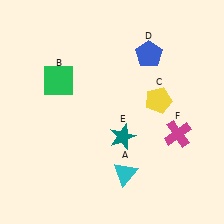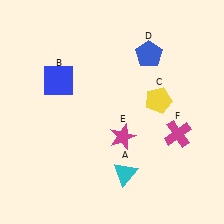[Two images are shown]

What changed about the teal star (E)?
In Image 1, E is teal. In Image 2, it changed to magenta.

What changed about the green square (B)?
In Image 1, B is green. In Image 2, it changed to blue.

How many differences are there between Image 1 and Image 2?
There are 2 differences between the two images.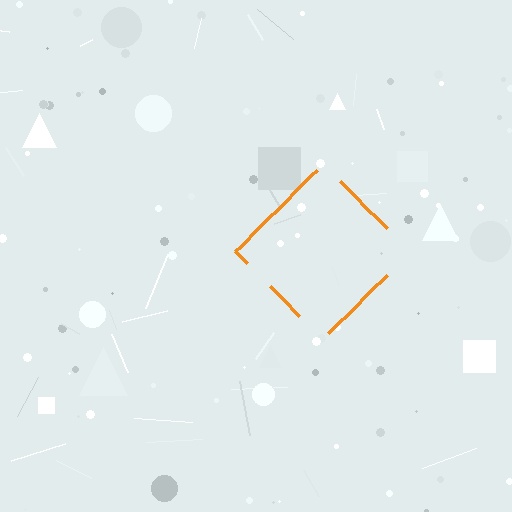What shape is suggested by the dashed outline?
The dashed outline suggests a diamond.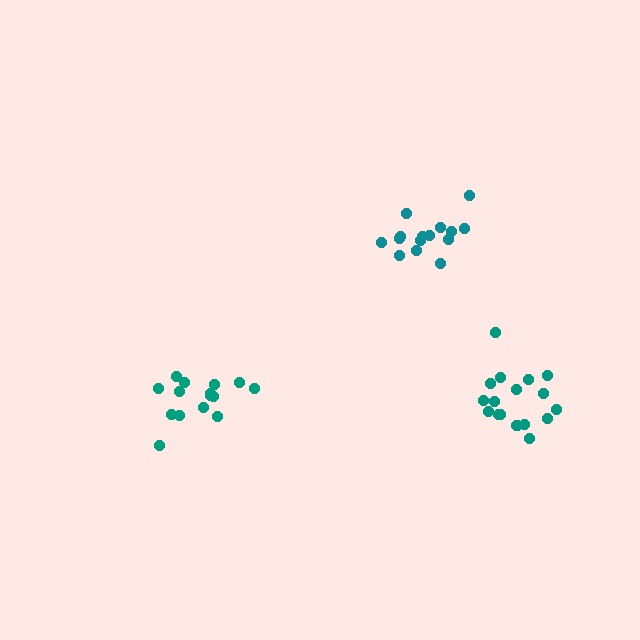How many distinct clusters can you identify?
There are 3 distinct clusters.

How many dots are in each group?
Group 1: 15 dots, Group 2: 18 dots, Group 3: 15 dots (48 total).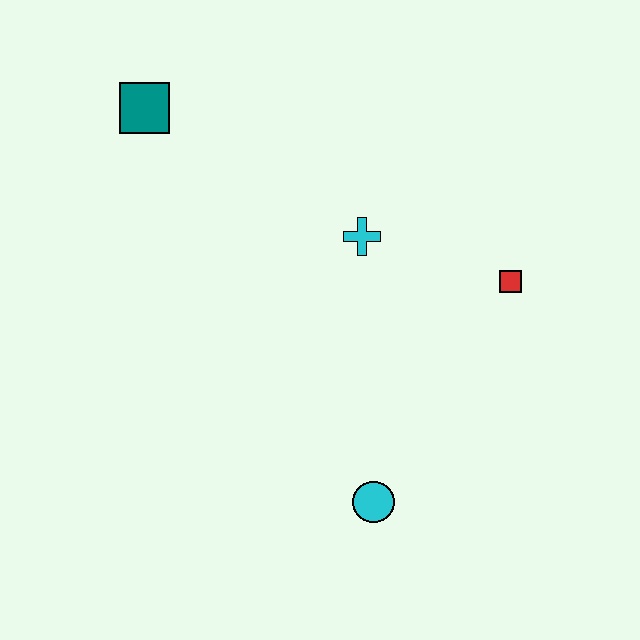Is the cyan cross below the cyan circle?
No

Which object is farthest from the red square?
The teal square is farthest from the red square.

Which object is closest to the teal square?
The cyan cross is closest to the teal square.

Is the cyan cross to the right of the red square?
No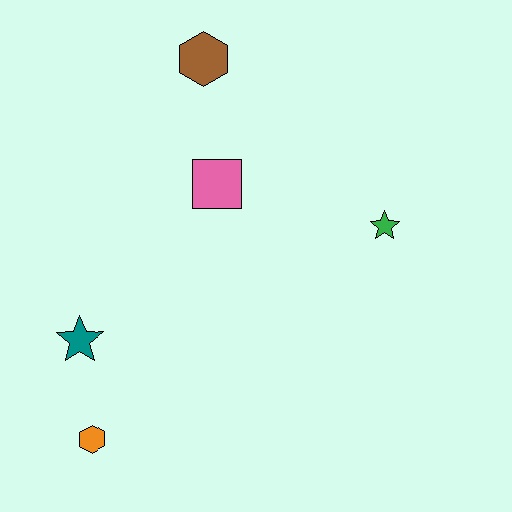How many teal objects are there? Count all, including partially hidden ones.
There is 1 teal object.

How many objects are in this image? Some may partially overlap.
There are 5 objects.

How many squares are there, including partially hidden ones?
There is 1 square.